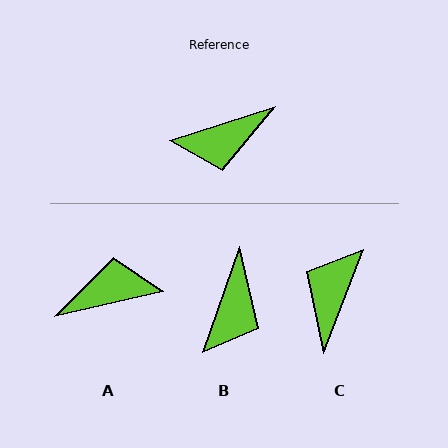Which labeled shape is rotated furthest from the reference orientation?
A, about 175 degrees away.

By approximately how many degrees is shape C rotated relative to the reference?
Approximately 129 degrees clockwise.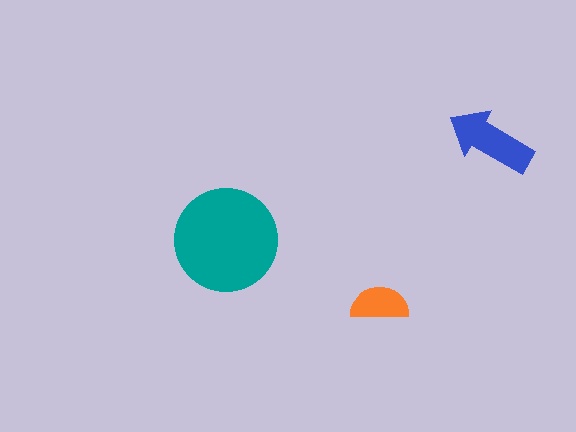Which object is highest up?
The blue arrow is topmost.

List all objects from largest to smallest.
The teal circle, the blue arrow, the orange semicircle.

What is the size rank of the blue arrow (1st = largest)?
2nd.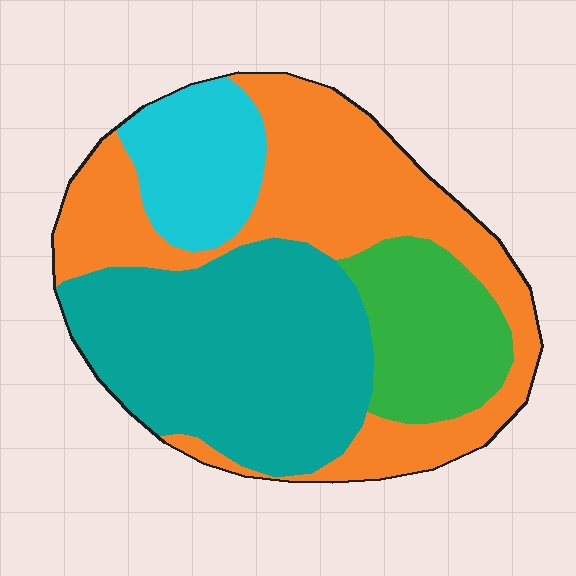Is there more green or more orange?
Orange.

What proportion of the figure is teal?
Teal takes up between a quarter and a half of the figure.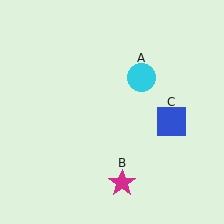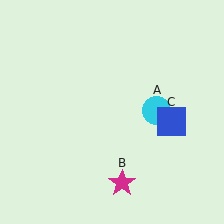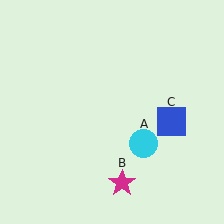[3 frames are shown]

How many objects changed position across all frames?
1 object changed position: cyan circle (object A).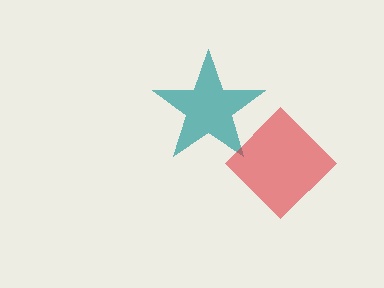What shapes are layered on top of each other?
The layered shapes are: a teal star, a red diamond.